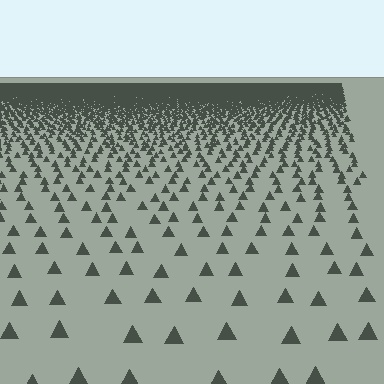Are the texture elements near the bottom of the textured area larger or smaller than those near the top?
Larger. Near the bottom, elements are closer to the viewer and appear at a bigger on-screen size.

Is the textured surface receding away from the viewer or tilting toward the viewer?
The surface is receding away from the viewer. Texture elements get smaller and denser toward the top.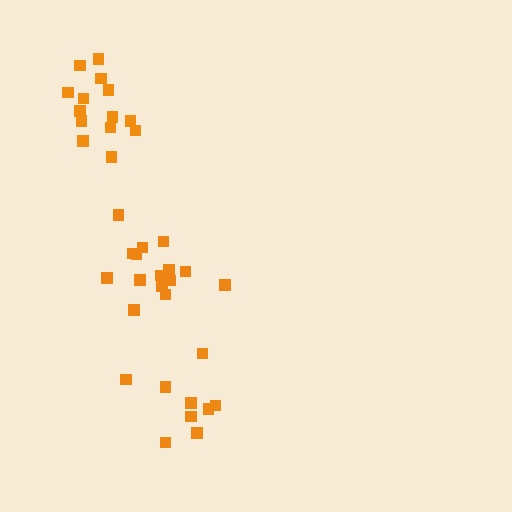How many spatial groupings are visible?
There are 3 spatial groupings.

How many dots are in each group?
Group 1: 15 dots, Group 2: 9 dots, Group 3: 14 dots (38 total).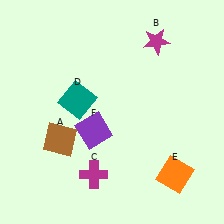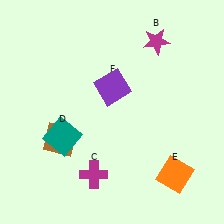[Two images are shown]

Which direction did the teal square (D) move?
The teal square (D) moved down.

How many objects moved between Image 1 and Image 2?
2 objects moved between the two images.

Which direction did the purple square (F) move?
The purple square (F) moved up.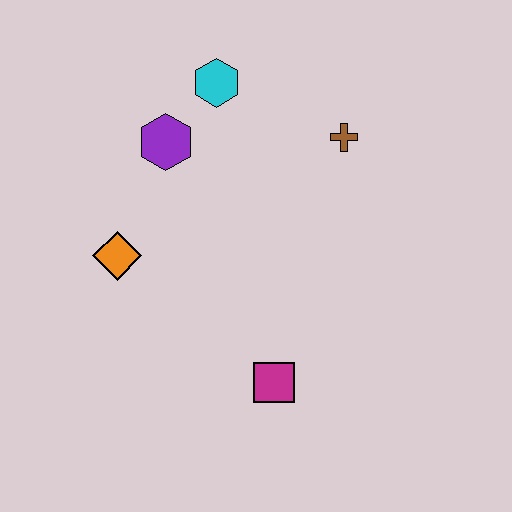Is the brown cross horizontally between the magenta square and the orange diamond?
No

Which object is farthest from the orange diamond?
The brown cross is farthest from the orange diamond.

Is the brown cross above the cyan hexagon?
No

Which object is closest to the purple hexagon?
The cyan hexagon is closest to the purple hexagon.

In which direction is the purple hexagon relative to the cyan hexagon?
The purple hexagon is below the cyan hexagon.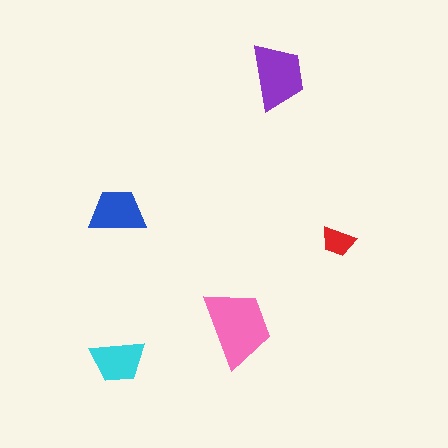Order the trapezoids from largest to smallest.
the pink one, the purple one, the blue one, the cyan one, the red one.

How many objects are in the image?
There are 5 objects in the image.